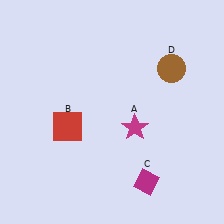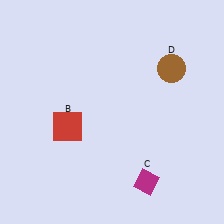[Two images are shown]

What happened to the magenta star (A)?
The magenta star (A) was removed in Image 2. It was in the bottom-right area of Image 1.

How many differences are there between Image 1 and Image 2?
There is 1 difference between the two images.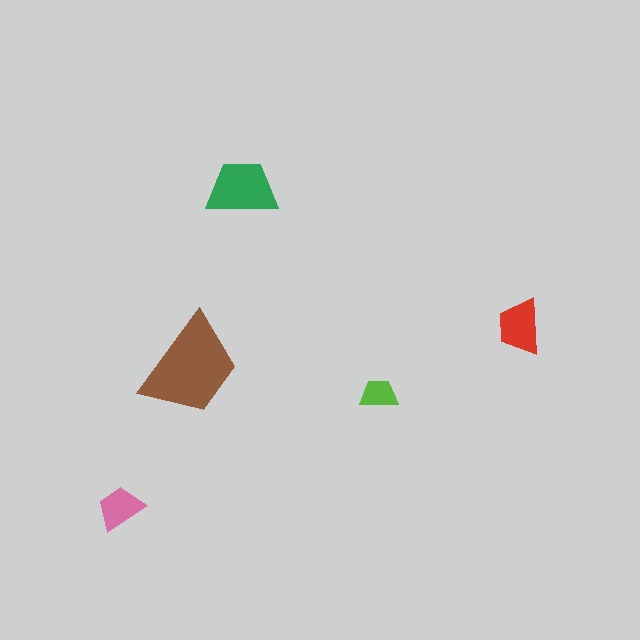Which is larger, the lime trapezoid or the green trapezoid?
The green one.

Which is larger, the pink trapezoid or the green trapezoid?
The green one.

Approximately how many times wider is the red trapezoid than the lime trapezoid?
About 1.5 times wider.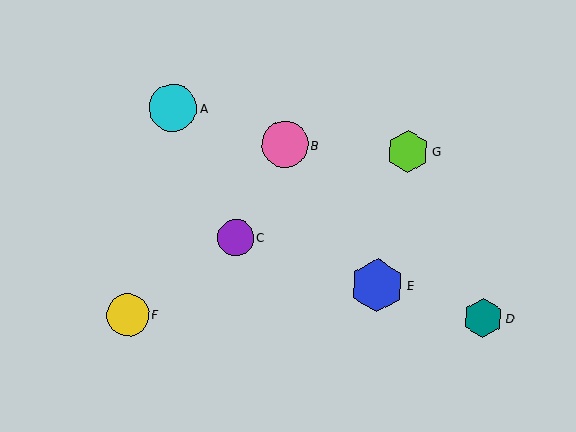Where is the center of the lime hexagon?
The center of the lime hexagon is at (408, 151).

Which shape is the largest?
The blue hexagon (labeled E) is the largest.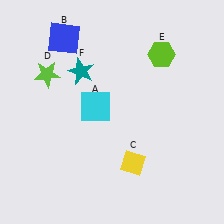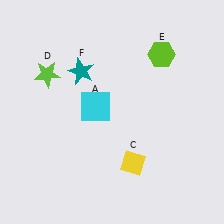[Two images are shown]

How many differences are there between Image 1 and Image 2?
There is 1 difference between the two images.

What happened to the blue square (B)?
The blue square (B) was removed in Image 2. It was in the top-left area of Image 1.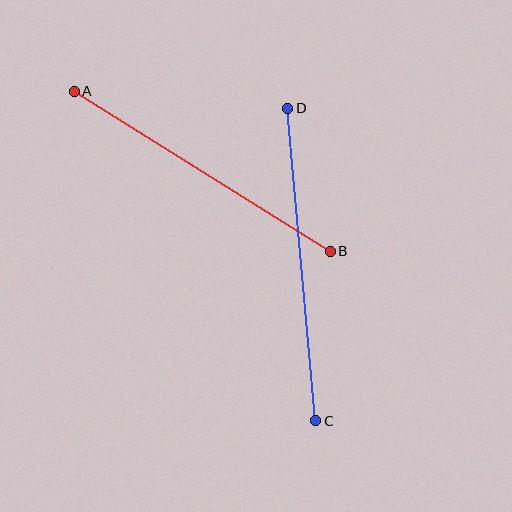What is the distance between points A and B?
The distance is approximately 302 pixels.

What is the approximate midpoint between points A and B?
The midpoint is at approximately (202, 171) pixels.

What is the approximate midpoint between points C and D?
The midpoint is at approximately (302, 265) pixels.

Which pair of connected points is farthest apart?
Points C and D are farthest apart.